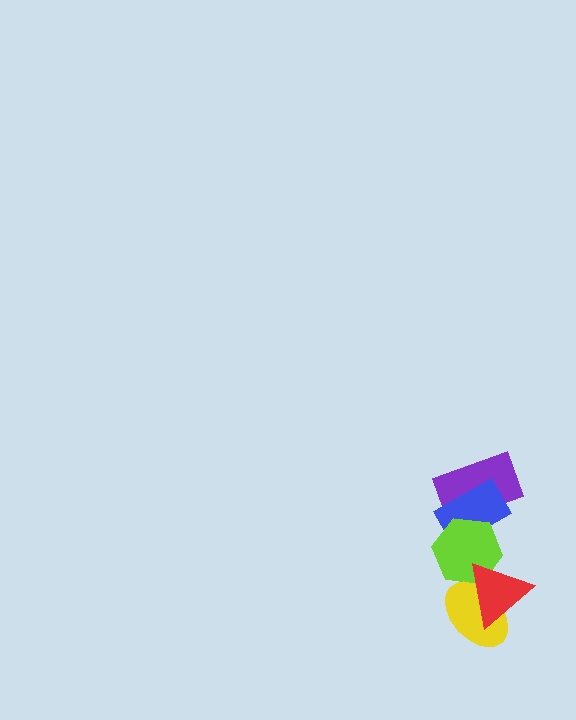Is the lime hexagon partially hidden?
Yes, it is partially covered by another shape.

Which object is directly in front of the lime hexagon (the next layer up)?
The yellow ellipse is directly in front of the lime hexagon.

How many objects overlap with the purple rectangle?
2 objects overlap with the purple rectangle.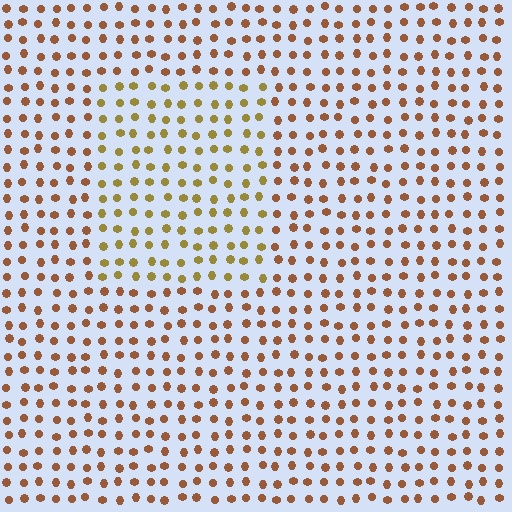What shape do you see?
I see a rectangle.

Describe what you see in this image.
The image is filled with small brown elements in a uniform arrangement. A rectangle-shaped region is visible where the elements are tinted to a slightly different hue, forming a subtle color boundary.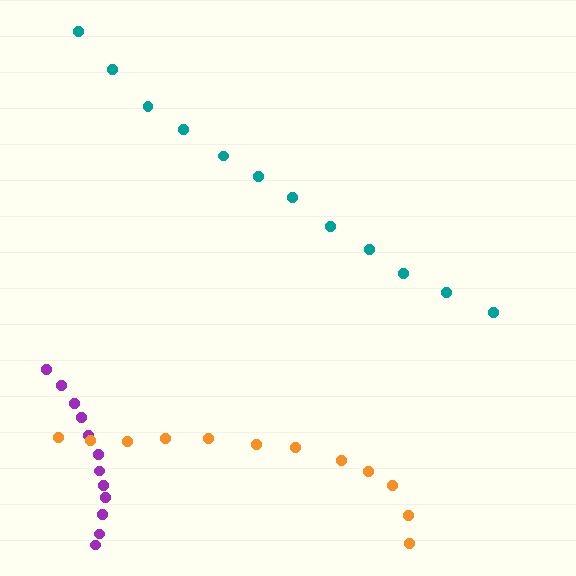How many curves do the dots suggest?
There are 3 distinct paths.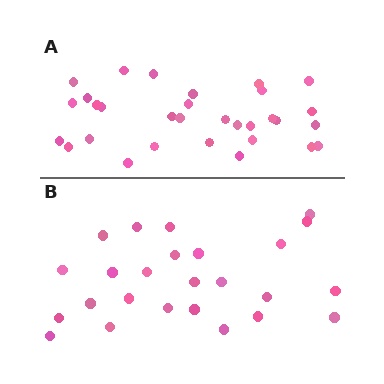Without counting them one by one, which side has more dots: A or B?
Region A (the top region) has more dots.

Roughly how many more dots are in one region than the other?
Region A has about 6 more dots than region B.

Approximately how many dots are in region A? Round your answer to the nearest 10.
About 30 dots. (The exact count is 31, which rounds to 30.)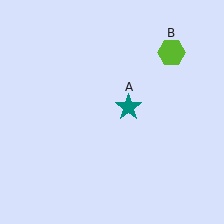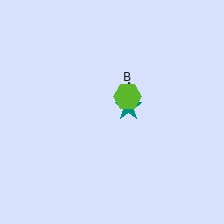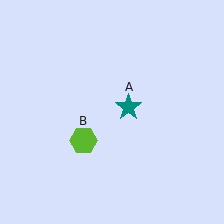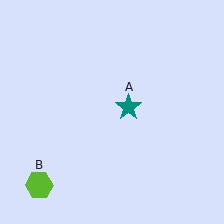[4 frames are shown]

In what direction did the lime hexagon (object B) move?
The lime hexagon (object B) moved down and to the left.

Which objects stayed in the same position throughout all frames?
Teal star (object A) remained stationary.